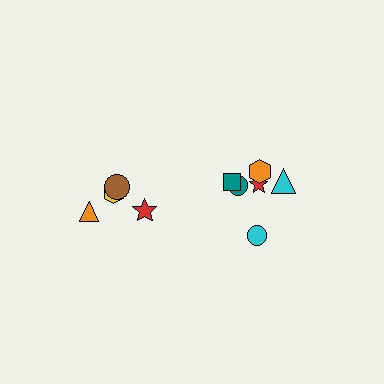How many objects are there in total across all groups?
There are 10 objects.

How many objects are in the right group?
There are 6 objects.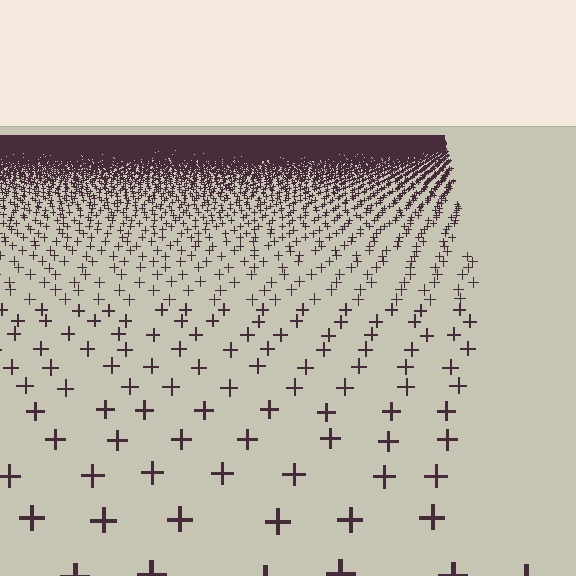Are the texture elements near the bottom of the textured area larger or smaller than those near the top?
Larger. Near the bottom, elements are closer to the viewer and appear at a bigger on-screen size.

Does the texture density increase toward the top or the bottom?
Density increases toward the top.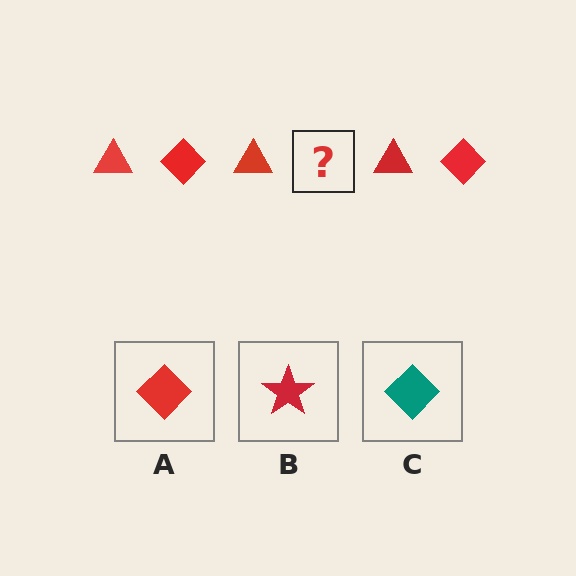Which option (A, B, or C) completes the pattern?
A.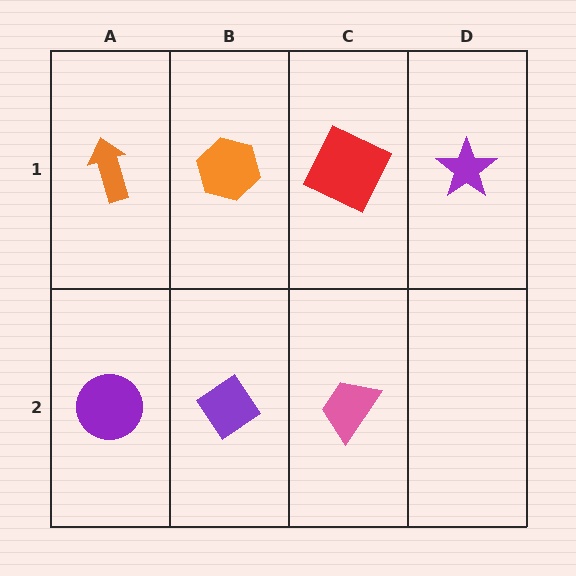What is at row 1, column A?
An orange arrow.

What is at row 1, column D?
A purple star.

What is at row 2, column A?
A purple circle.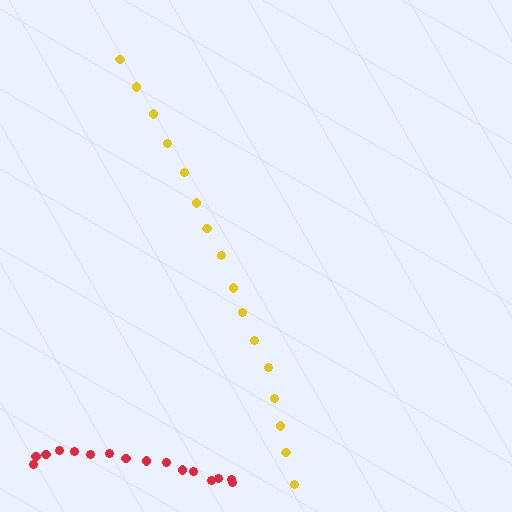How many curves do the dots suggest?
There are 2 distinct paths.